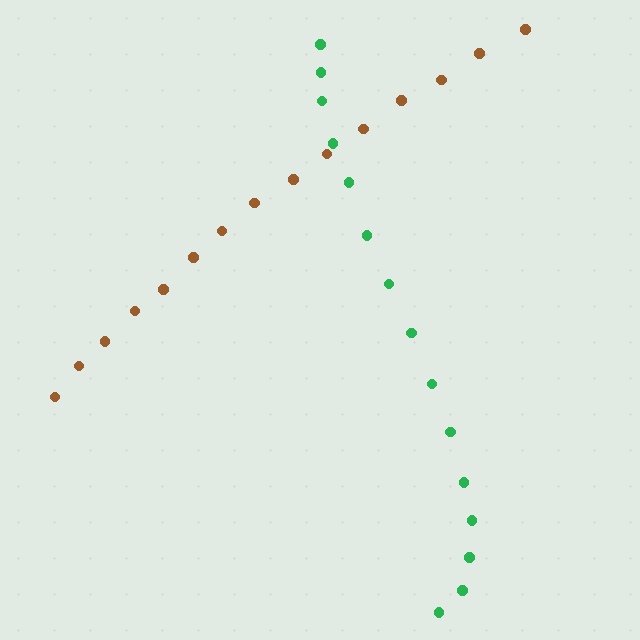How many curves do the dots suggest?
There are 2 distinct paths.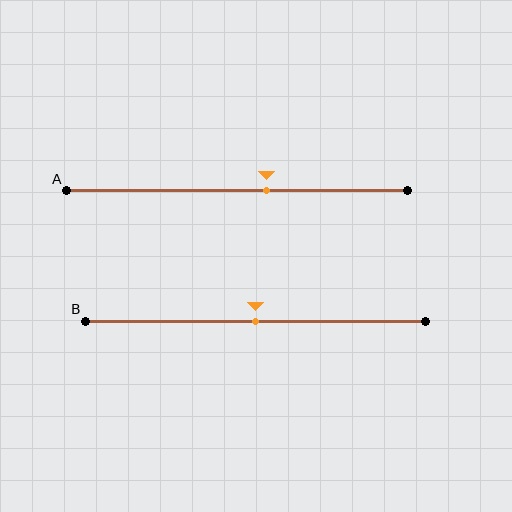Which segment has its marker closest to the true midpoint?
Segment B has its marker closest to the true midpoint.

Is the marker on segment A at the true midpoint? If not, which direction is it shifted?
No, the marker on segment A is shifted to the right by about 9% of the segment length.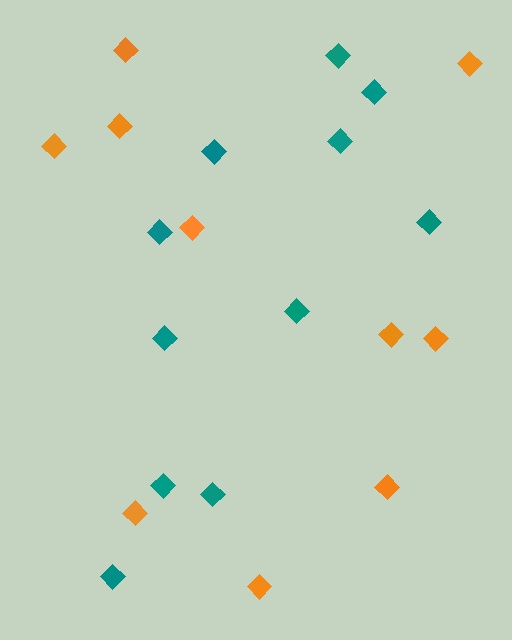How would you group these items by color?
There are 2 groups: one group of teal diamonds (11) and one group of orange diamonds (10).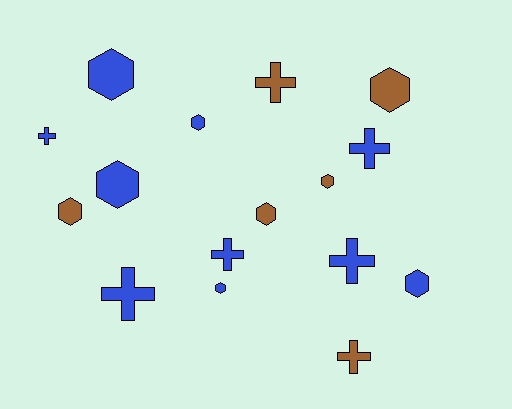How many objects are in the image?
There are 16 objects.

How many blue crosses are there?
There are 5 blue crosses.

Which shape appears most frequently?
Hexagon, with 9 objects.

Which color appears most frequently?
Blue, with 10 objects.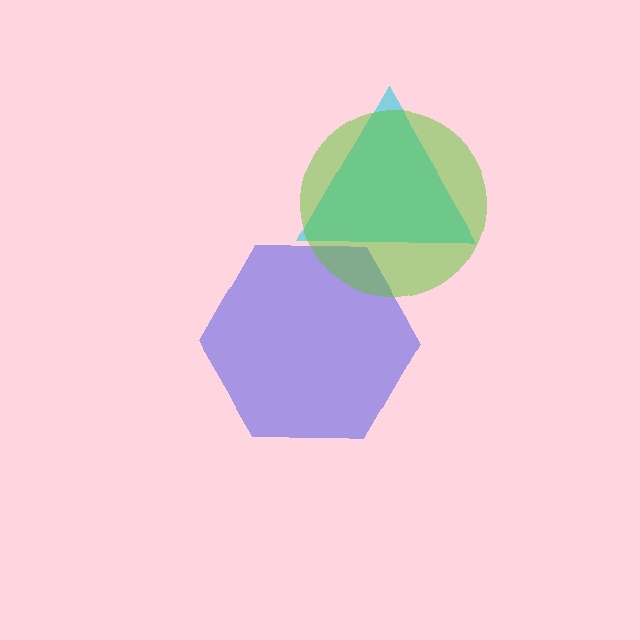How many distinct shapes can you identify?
There are 3 distinct shapes: a cyan triangle, a blue hexagon, a lime circle.